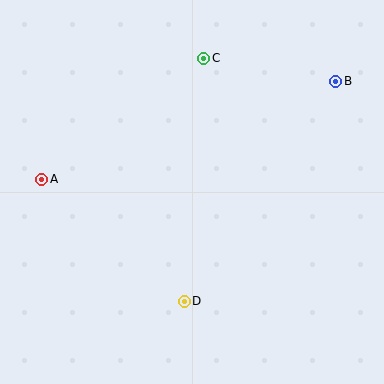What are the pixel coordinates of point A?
Point A is at (42, 179).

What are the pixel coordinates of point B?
Point B is at (336, 81).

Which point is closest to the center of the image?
Point D at (184, 301) is closest to the center.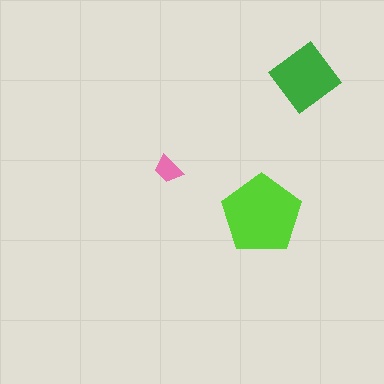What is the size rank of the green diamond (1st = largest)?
2nd.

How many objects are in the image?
There are 3 objects in the image.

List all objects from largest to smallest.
The lime pentagon, the green diamond, the pink trapezoid.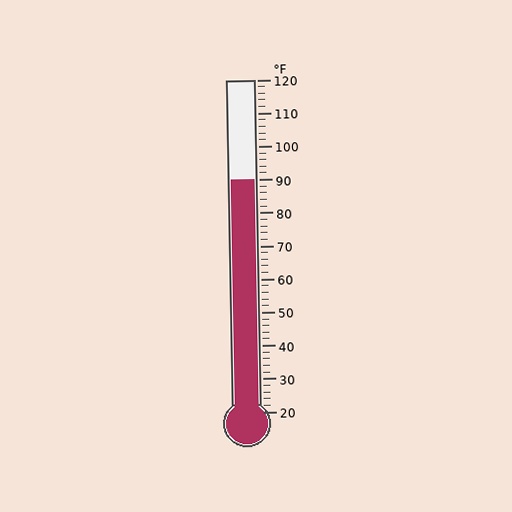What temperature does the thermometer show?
The thermometer shows approximately 90°F.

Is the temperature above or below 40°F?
The temperature is above 40°F.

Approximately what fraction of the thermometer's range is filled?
The thermometer is filled to approximately 70% of its range.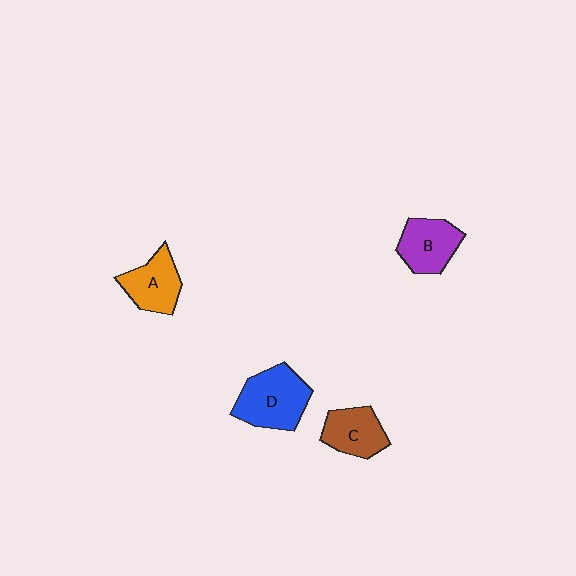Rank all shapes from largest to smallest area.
From largest to smallest: D (blue), B (purple), A (orange), C (brown).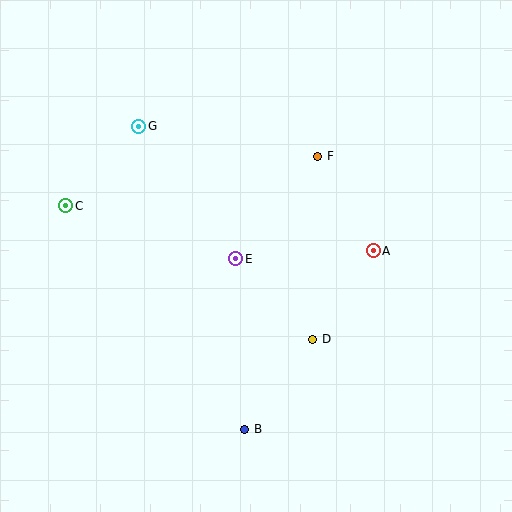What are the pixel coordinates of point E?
Point E is at (236, 259).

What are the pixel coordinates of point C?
Point C is at (66, 206).